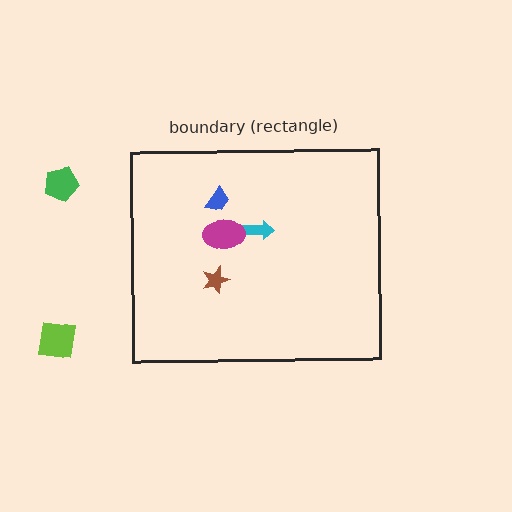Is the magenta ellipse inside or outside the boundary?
Inside.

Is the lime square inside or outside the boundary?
Outside.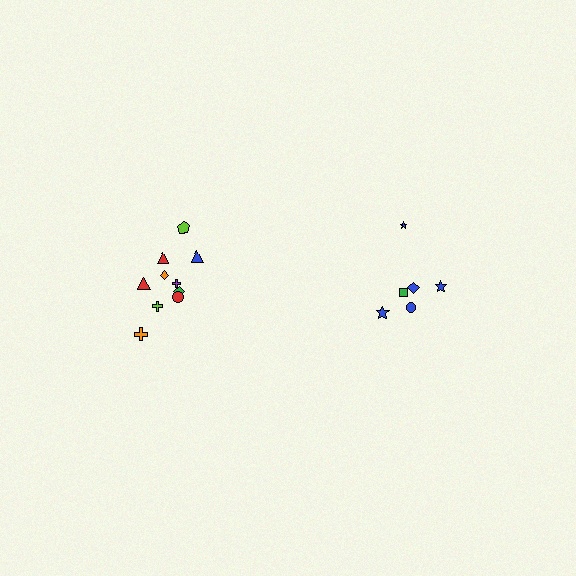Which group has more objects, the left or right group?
The left group.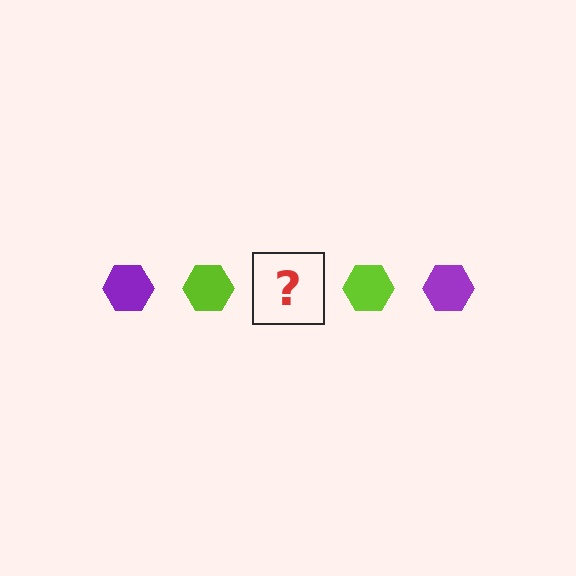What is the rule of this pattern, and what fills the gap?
The rule is that the pattern cycles through purple, lime hexagons. The gap should be filled with a purple hexagon.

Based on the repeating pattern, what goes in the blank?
The blank should be a purple hexagon.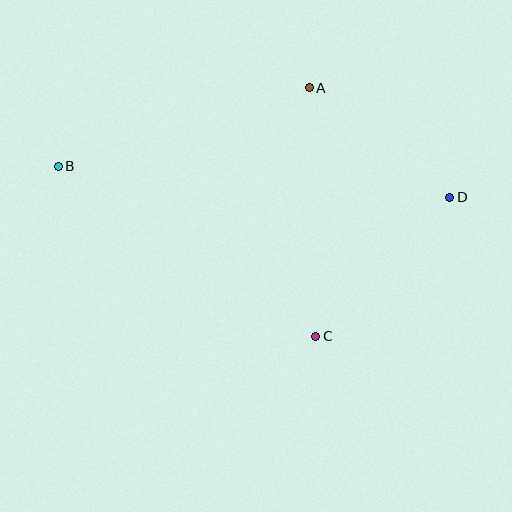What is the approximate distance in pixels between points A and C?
The distance between A and C is approximately 249 pixels.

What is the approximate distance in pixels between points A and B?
The distance between A and B is approximately 263 pixels.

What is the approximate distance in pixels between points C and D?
The distance between C and D is approximately 194 pixels.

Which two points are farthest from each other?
Points B and D are farthest from each other.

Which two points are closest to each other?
Points A and D are closest to each other.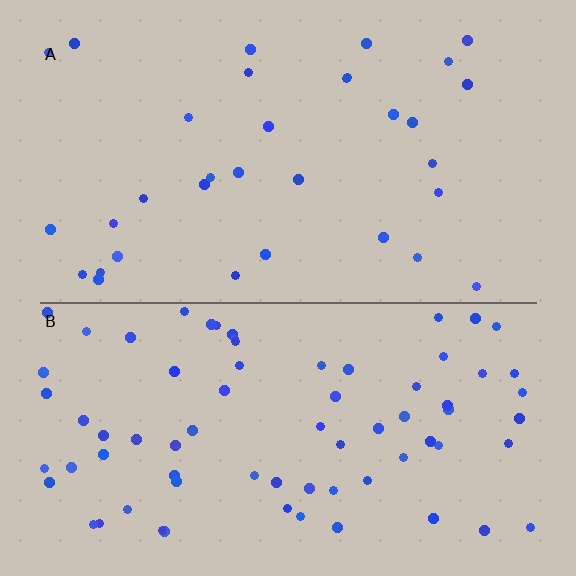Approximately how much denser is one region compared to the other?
Approximately 2.2× — region B over region A.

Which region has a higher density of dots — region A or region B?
B (the bottom).